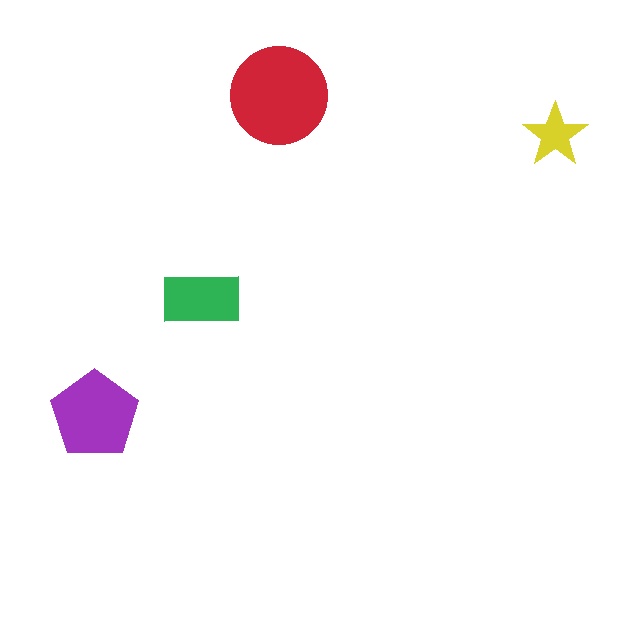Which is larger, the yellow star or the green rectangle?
The green rectangle.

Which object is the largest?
The red circle.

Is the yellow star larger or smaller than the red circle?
Smaller.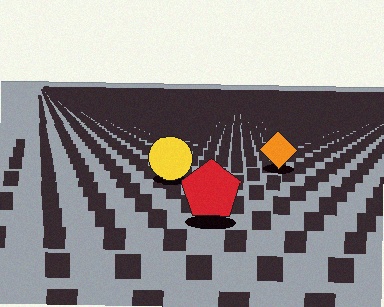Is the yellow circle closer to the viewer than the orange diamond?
Yes. The yellow circle is closer — you can tell from the texture gradient: the ground texture is coarser near it.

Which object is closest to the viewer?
The red pentagon is closest. The texture marks near it are larger and more spread out.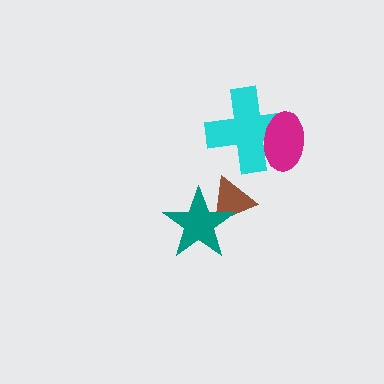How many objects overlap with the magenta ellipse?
1 object overlaps with the magenta ellipse.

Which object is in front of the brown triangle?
The teal star is in front of the brown triangle.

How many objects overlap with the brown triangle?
1 object overlaps with the brown triangle.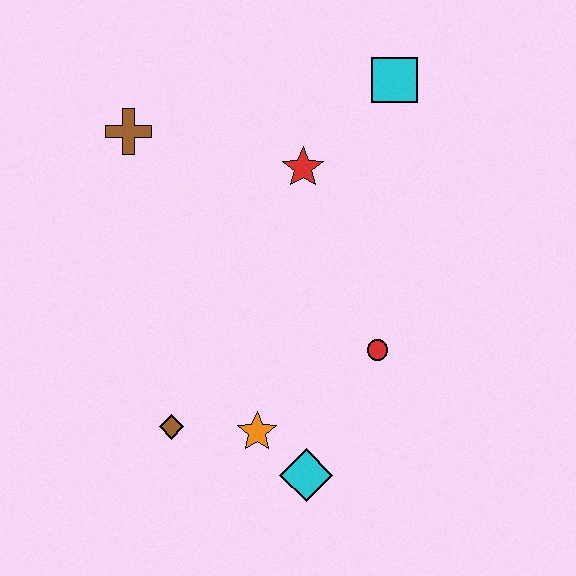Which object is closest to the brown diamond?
The orange star is closest to the brown diamond.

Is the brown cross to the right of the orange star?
No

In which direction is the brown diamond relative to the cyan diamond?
The brown diamond is to the left of the cyan diamond.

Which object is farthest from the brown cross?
The cyan diamond is farthest from the brown cross.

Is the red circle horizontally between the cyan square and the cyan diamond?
Yes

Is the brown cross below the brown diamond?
No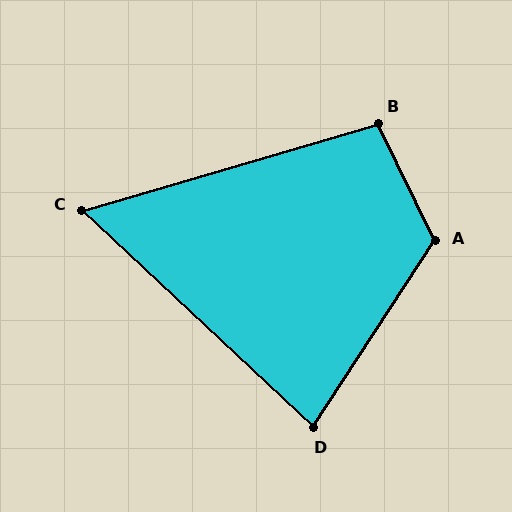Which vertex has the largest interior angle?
A, at approximately 121 degrees.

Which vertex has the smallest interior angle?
C, at approximately 59 degrees.